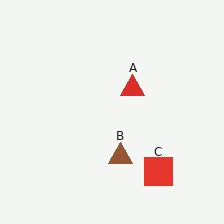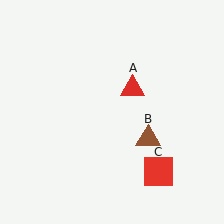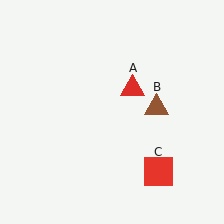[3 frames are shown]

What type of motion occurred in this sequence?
The brown triangle (object B) rotated counterclockwise around the center of the scene.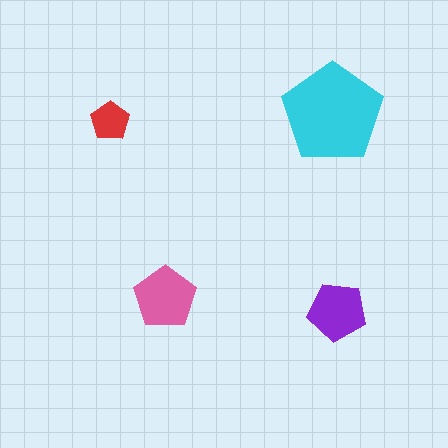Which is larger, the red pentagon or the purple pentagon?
The purple one.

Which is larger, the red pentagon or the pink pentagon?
The pink one.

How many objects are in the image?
There are 4 objects in the image.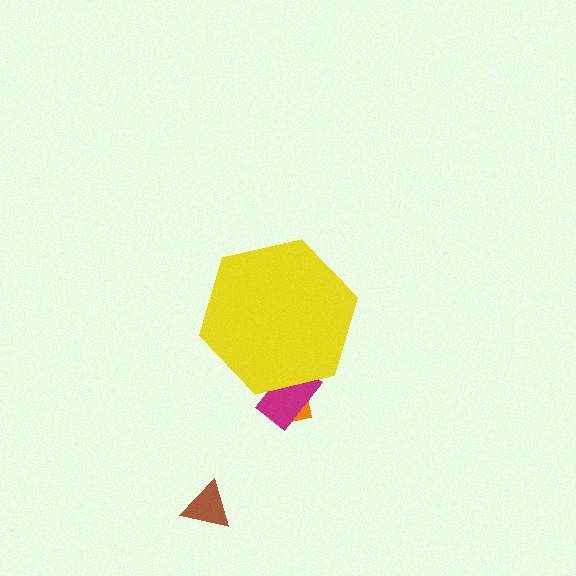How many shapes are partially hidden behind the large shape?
2 shapes are partially hidden.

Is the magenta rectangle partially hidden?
Yes, the magenta rectangle is partially hidden behind the yellow hexagon.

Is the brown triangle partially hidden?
No, the brown triangle is fully visible.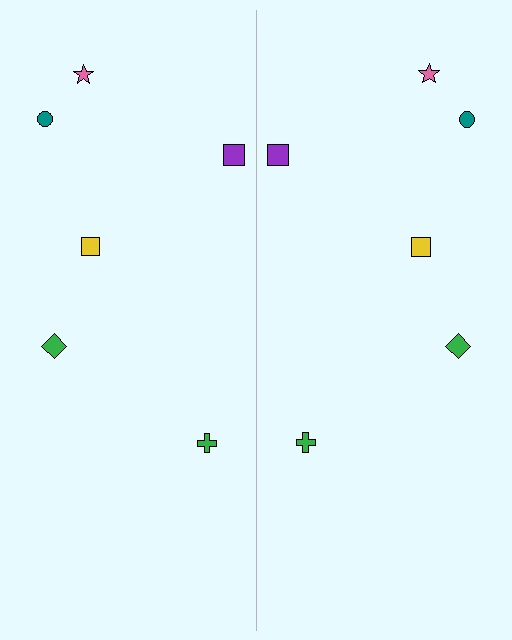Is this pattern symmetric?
Yes, this pattern has bilateral (reflection) symmetry.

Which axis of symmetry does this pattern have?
The pattern has a vertical axis of symmetry running through the center of the image.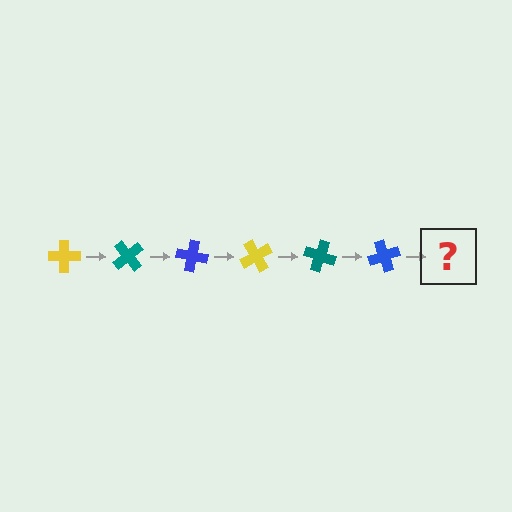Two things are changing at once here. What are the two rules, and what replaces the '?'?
The two rules are that it rotates 50 degrees each step and the color cycles through yellow, teal, and blue. The '?' should be a yellow cross, rotated 300 degrees from the start.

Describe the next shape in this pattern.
It should be a yellow cross, rotated 300 degrees from the start.